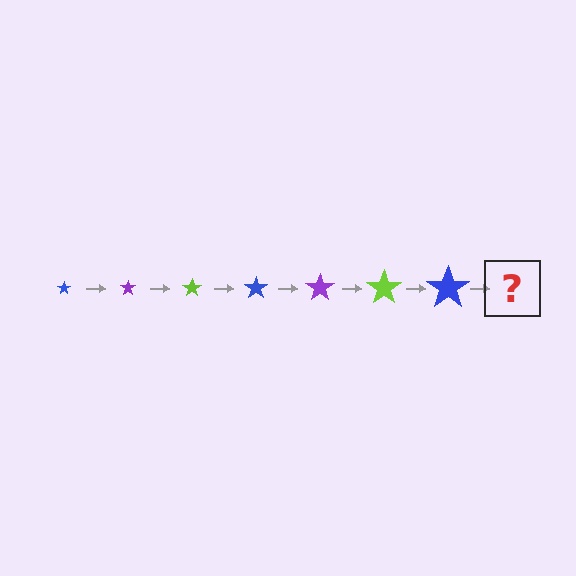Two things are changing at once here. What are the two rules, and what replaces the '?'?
The two rules are that the star grows larger each step and the color cycles through blue, purple, and lime. The '?' should be a purple star, larger than the previous one.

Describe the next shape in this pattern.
It should be a purple star, larger than the previous one.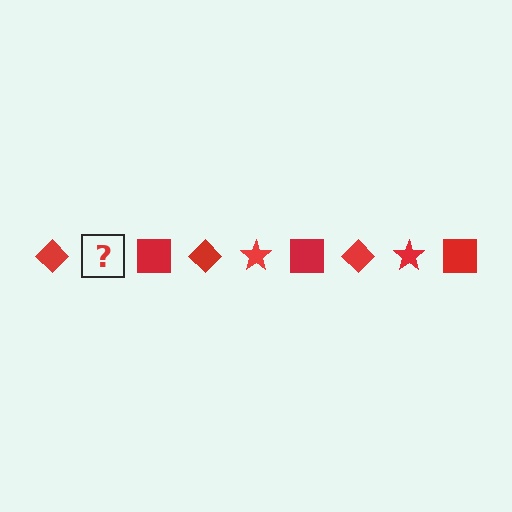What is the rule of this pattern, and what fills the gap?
The rule is that the pattern cycles through diamond, star, square shapes in red. The gap should be filled with a red star.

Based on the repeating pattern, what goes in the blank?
The blank should be a red star.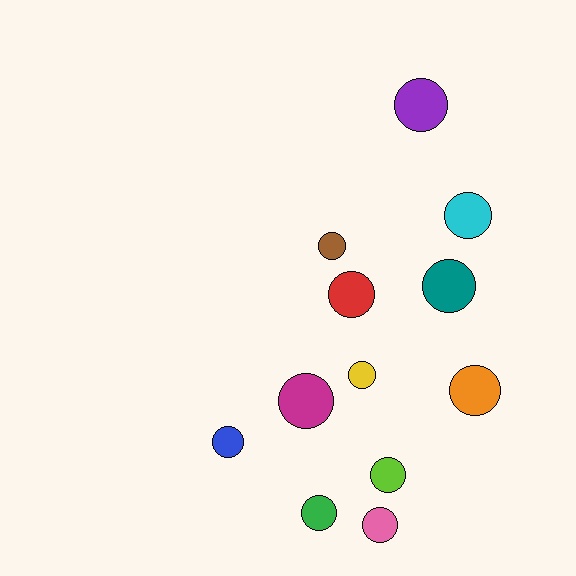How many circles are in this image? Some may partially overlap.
There are 12 circles.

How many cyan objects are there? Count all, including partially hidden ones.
There is 1 cyan object.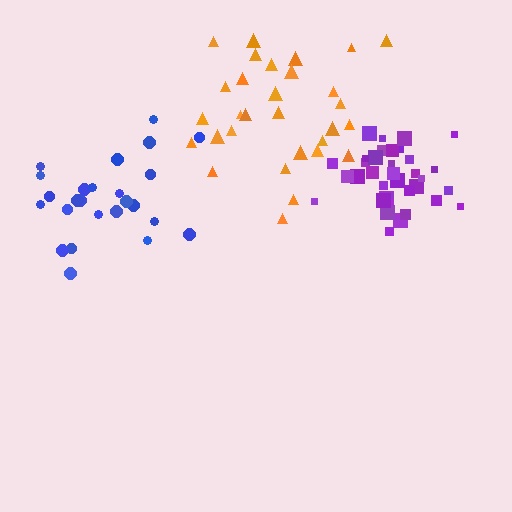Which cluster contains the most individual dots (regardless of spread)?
Purple (35).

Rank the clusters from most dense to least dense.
purple, blue, orange.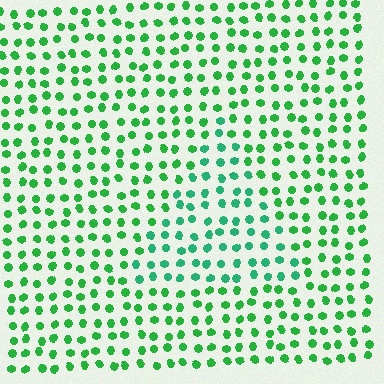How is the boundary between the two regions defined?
The boundary is defined purely by a slight shift in hue (about 24 degrees). Spacing, size, and orientation are identical on both sides.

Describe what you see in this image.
The image is filled with small green elements in a uniform arrangement. A triangle-shaped region is visible where the elements are tinted to a slightly different hue, forming a subtle color boundary.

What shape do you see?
I see a triangle.